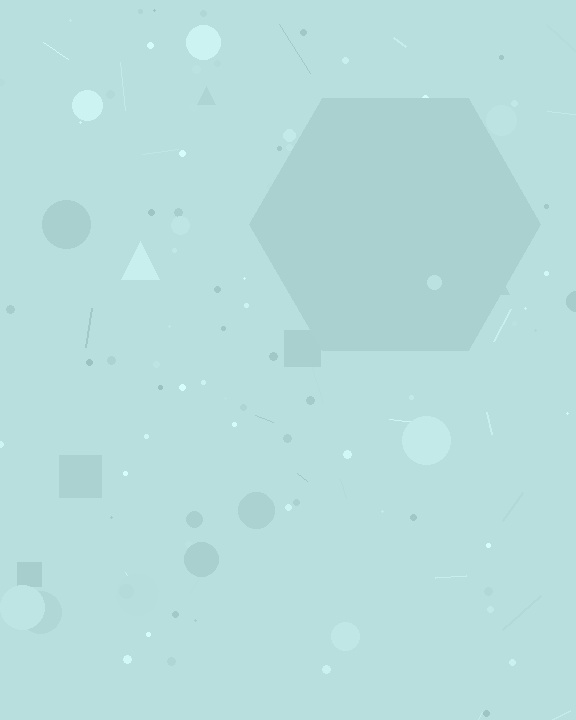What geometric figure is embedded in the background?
A hexagon is embedded in the background.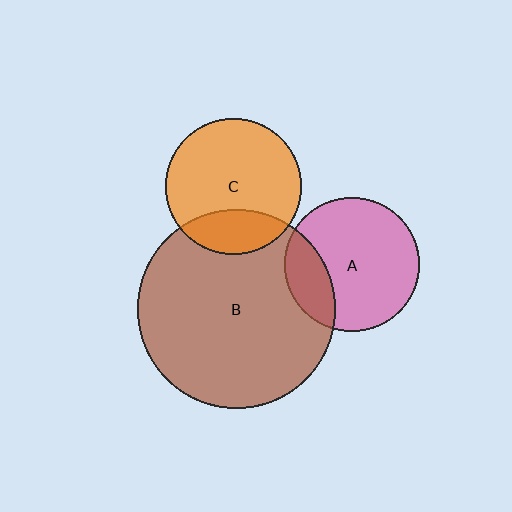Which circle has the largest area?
Circle B (brown).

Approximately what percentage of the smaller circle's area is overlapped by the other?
Approximately 25%.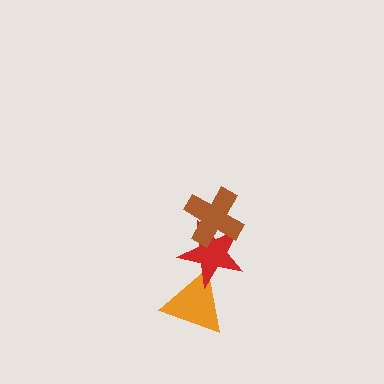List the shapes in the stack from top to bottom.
From top to bottom: the brown cross, the red star, the orange triangle.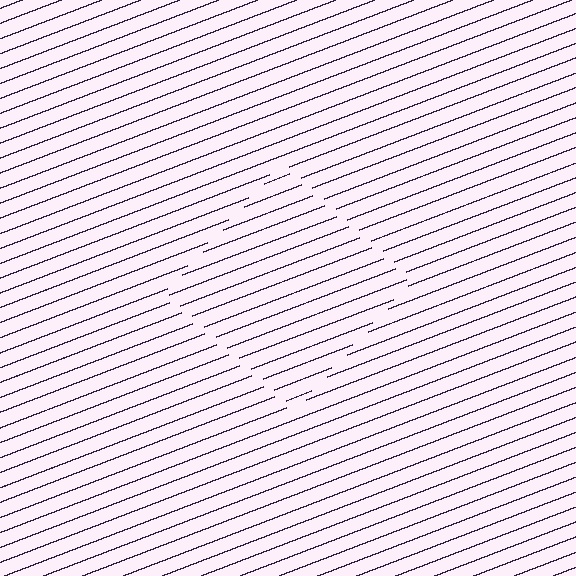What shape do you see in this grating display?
An illusory square. The interior of the shape contains the same grating, shifted by half a period — the contour is defined by the phase discontinuity where line-ends from the inner and outer gratings abut.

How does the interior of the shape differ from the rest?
The interior of the shape contains the same grating, shifted by half a period — the contour is defined by the phase discontinuity where line-ends from the inner and outer gratings abut.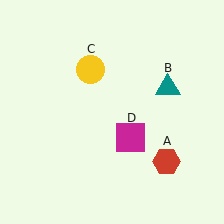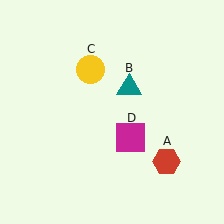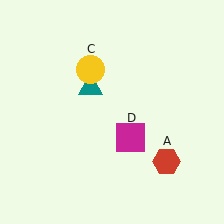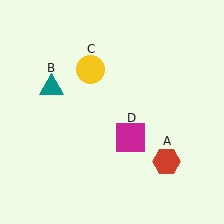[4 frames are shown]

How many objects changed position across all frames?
1 object changed position: teal triangle (object B).